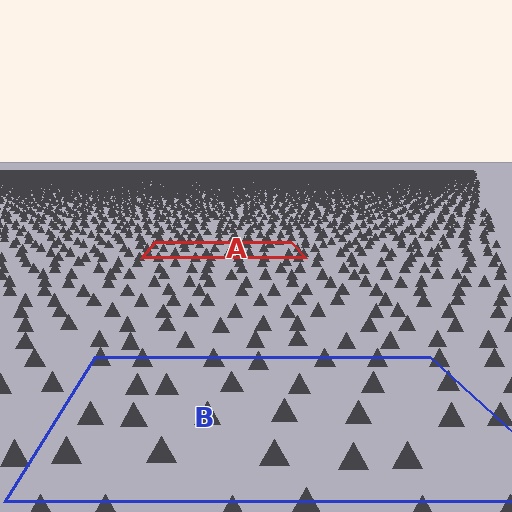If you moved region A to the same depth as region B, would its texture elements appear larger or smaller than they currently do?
They would appear larger. At a closer depth, the same texture elements are projected at a bigger on-screen size.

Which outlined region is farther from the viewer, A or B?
Region A is farther from the viewer — the texture elements inside it appear smaller and more densely packed.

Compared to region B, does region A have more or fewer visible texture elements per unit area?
Region A has more texture elements per unit area — they are packed more densely because it is farther away.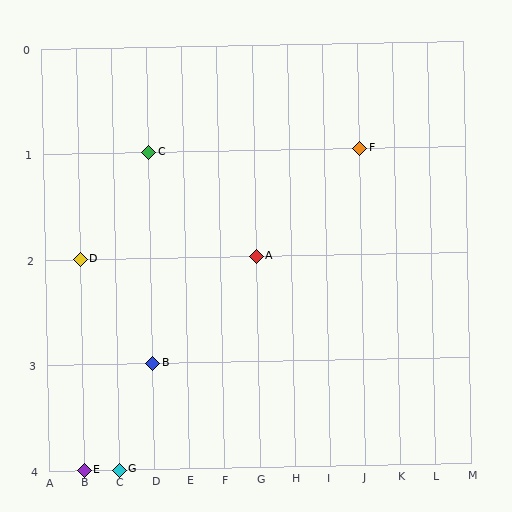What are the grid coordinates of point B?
Point B is at grid coordinates (D, 3).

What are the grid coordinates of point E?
Point E is at grid coordinates (B, 4).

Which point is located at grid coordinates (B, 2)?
Point D is at (B, 2).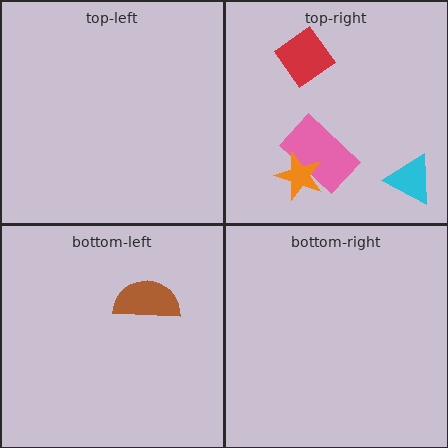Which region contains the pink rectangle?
The top-right region.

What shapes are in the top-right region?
The pink rectangle, the red diamond, the orange star, the cyan triangle.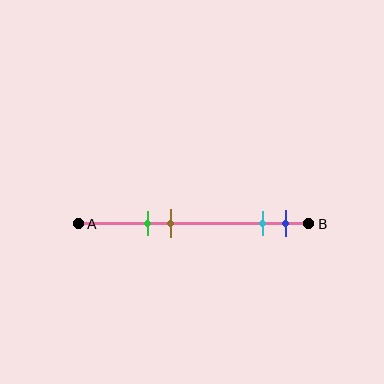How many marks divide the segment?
There are 4 marks dividing the segment.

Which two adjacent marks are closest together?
The cyan and blue marks are the closest adjacent pair.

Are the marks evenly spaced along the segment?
No, the marks are not evenly spaced.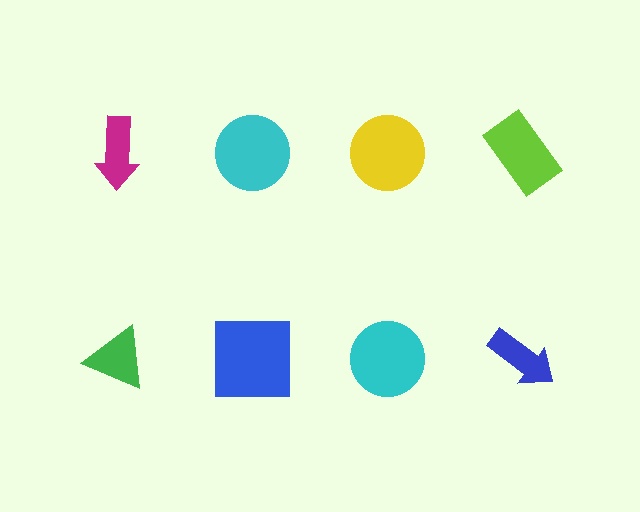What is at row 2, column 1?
A green triangle.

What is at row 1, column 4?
A lime rectangle.